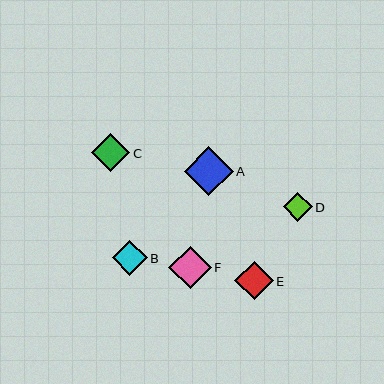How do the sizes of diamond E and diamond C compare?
Diamond E and diamond C are approximately the same size.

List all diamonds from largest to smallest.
From largest to smallest: A, F, E, C, B, D.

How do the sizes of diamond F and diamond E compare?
Diamond F and diamond E are approximately the same size.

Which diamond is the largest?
Diamond A is the largest with a size of approximately 48 pixels.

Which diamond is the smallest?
Diamond D is the smallest with a size of approximately 29 pixels.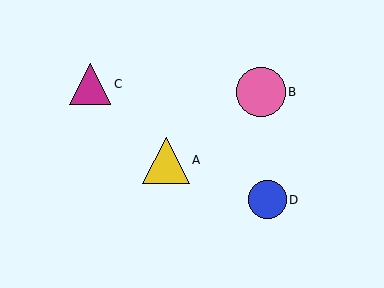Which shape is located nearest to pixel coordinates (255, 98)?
The pink circle (labeled B) at (261, 92) is nearest to that location.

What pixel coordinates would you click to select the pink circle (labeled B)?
Click at (261, 92) to select the pink circle B.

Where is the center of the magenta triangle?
The center of the magenta triangle is at (90, 84).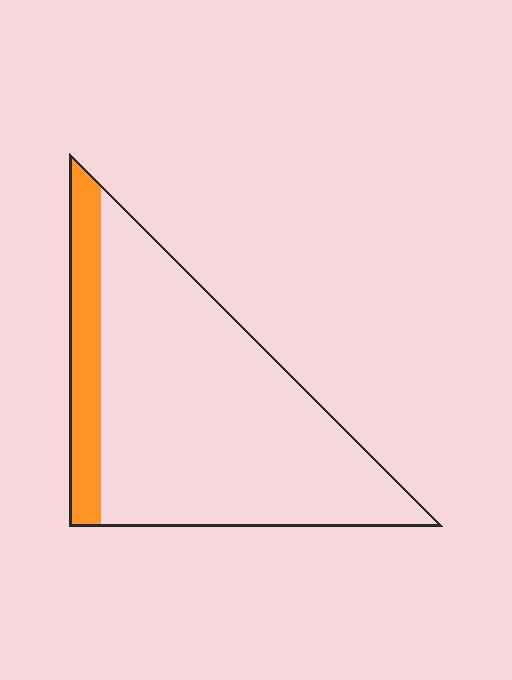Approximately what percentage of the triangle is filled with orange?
Approximately 15%.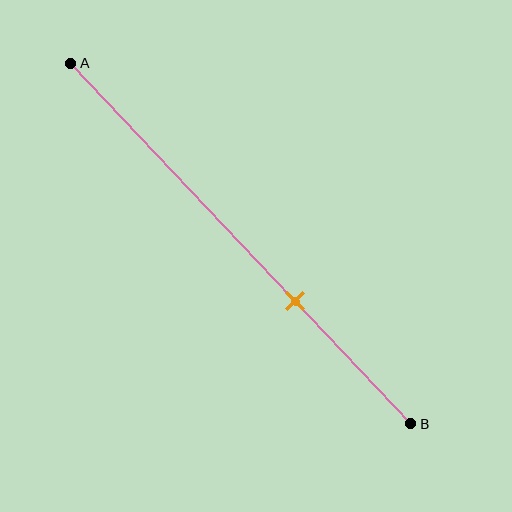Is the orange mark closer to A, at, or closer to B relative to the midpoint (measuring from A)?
The orange mark is closer to point B than the midpoint of segment AB.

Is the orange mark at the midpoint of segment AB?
No, the mark is at about 65% from A, not at the 50% midpoint.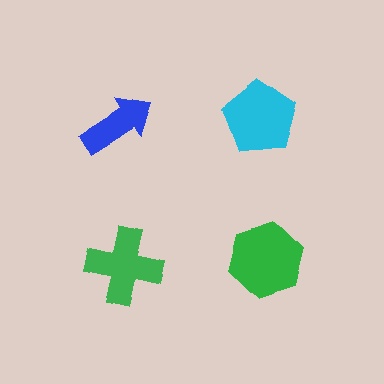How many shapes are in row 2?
2 shapes.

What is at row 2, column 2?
A green hexagon.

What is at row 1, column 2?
A cyan pentagon.